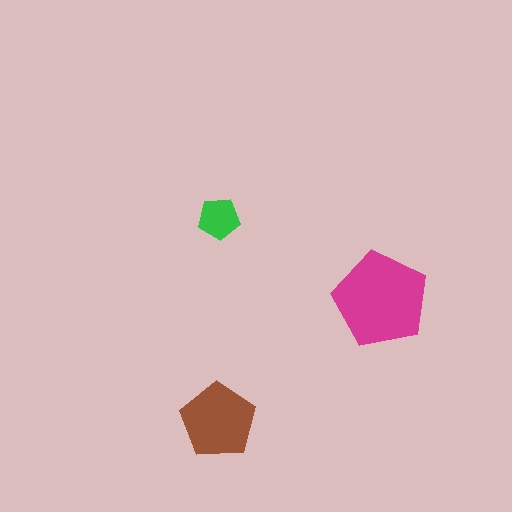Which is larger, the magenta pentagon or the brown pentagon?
The magenta one.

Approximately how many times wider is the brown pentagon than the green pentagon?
About 2 times wider.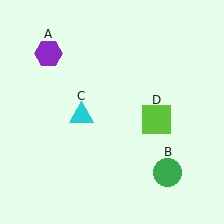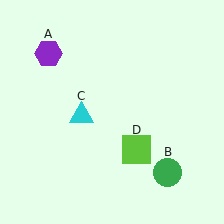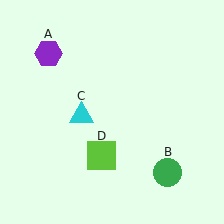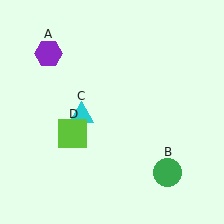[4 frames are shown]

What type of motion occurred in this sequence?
The lime square (object D) rotated clockwise around the center of the scene.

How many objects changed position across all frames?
1 object changed position: lime square (object D).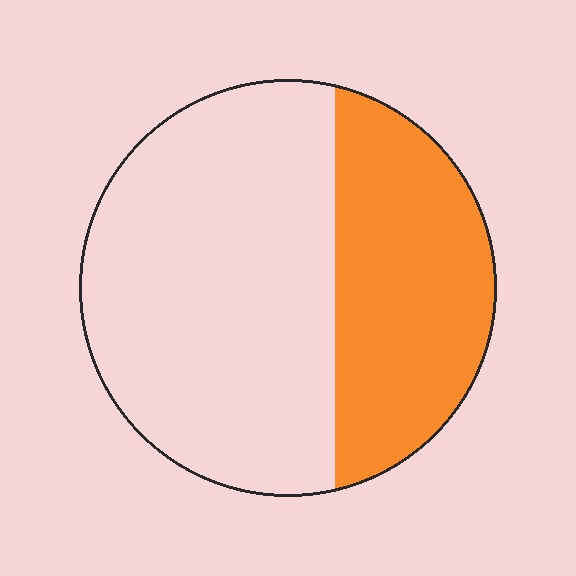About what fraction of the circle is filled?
About three eighths (3/8).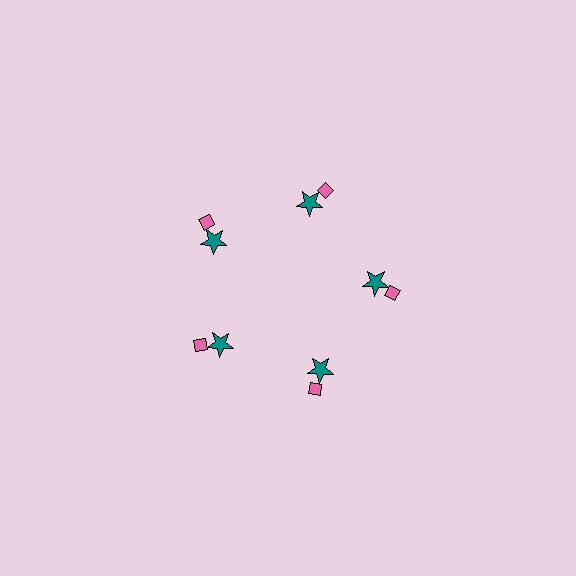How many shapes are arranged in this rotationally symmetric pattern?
There are 10 shapes, arranged in 5 groups of 2.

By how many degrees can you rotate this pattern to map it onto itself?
The pattern maps onto itself every 72 degrees of rotation.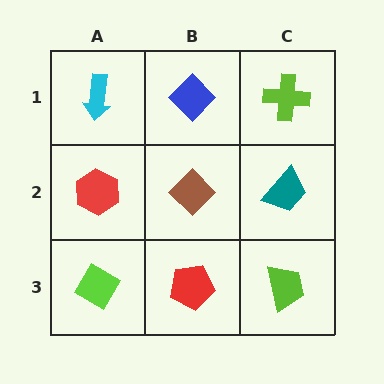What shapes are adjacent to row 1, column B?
A brown diamond (row 2, column B), a cyan arrow (row 1, column A), a lime cross (row 1, column C).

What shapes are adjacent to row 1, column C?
A teal trapezoid (row 2, column C), a blue diamond (row 1, column B).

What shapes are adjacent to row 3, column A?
A red hexagon (row 2, column A), a red pentagon (row 3, column B).